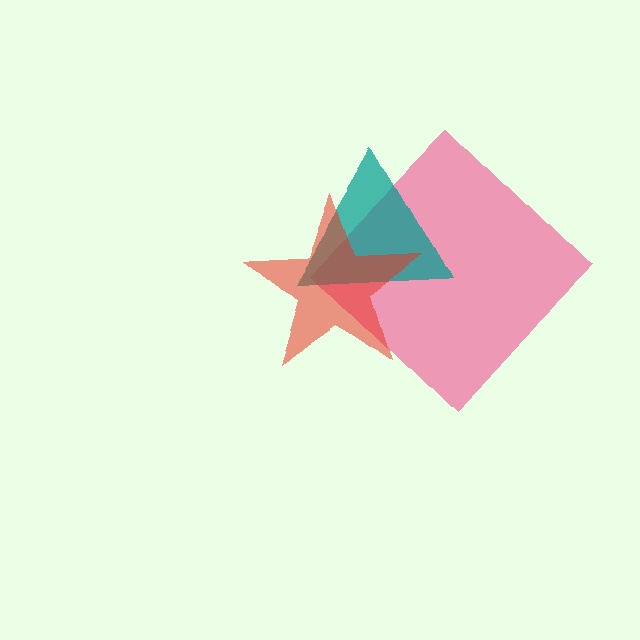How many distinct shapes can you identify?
There are 3 distinct shapes: a pink diamond, a teal triangle, a red star.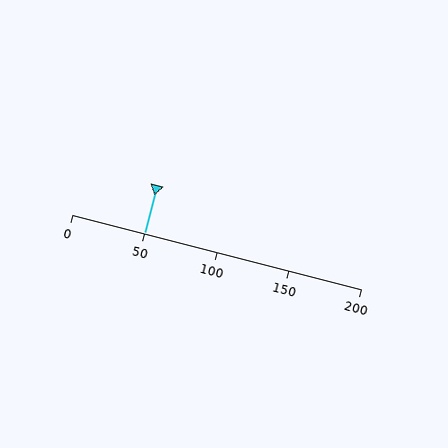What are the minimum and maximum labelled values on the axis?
The axis runs from 0 to 200.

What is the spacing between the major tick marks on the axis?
The major ticks are spaced 50 apart.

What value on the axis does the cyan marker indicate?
The marker indicates approximately 50.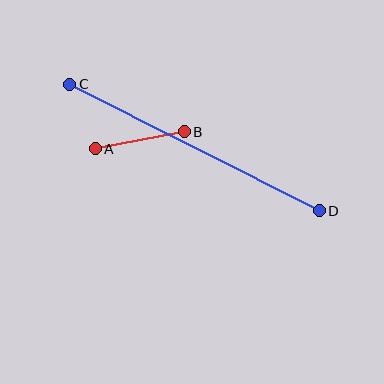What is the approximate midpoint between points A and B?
The midpoint is at approximately (140, 140) pixels.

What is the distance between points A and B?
The distance is approximately 91 pixels.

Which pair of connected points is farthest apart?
Points C and D are farthest apart.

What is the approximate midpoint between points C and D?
The midpoint is at approximately (194, 147) pixels.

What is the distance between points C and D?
The distance is approximately 280 pixels.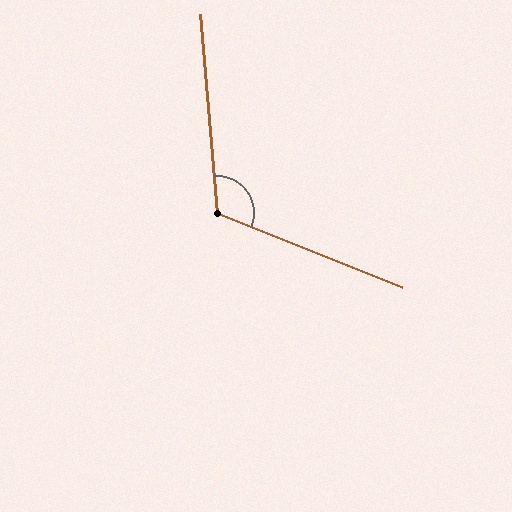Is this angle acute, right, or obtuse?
It is obtuse.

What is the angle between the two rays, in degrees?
Approximately 117 degrees.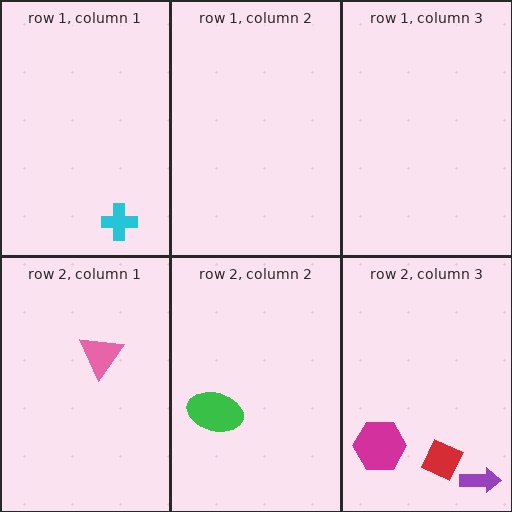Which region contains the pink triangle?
The row 2, column 1 region.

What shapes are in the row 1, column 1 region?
The cyan cross.